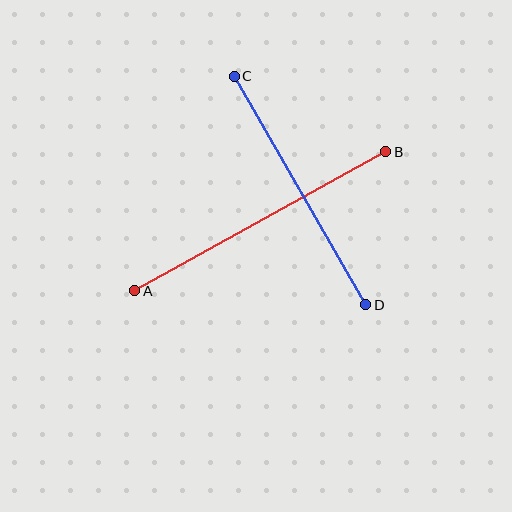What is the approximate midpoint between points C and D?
The midpoint is at approximately (300, 191) pixels.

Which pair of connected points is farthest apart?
Points A and B are farthest apart.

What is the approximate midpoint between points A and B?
The midpoint is at approximately (260, 221) pixels.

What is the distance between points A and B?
The distance is approximately 287 pixels.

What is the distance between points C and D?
The distance is approximately 264 pixels.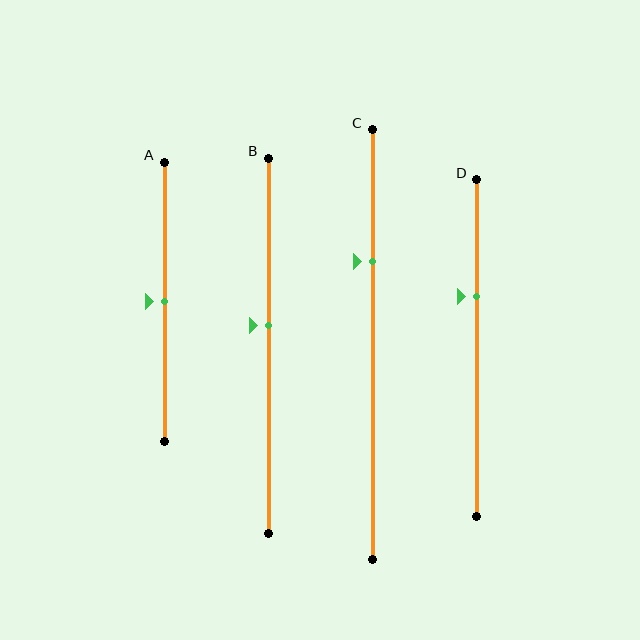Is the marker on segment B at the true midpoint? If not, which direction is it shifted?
No, the marker on segment B is shifted upward by about 5% of the segment length.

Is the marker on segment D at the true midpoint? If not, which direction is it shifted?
No, the marker on segment D is shifted upward by about 15% of the segment length.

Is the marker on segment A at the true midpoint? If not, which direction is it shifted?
Yes, the marker on segment A is at the true midpoint.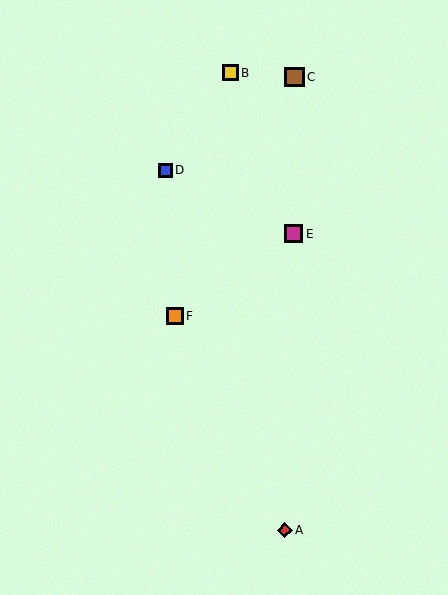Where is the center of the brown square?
The center of the brown square is at (294, 77).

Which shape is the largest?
The brown square (labeled C) is the largest.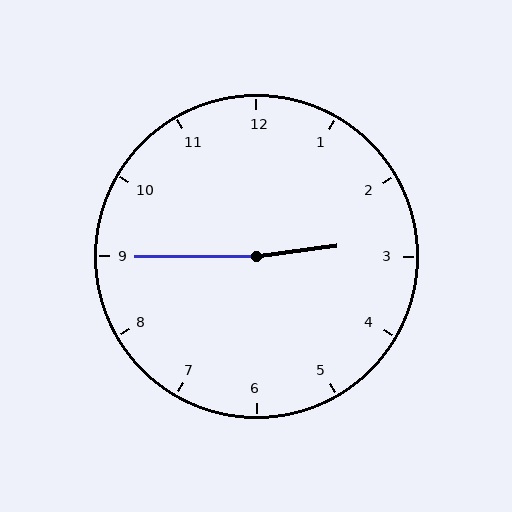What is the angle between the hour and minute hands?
Approximately 172 degrees.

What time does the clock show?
2:45.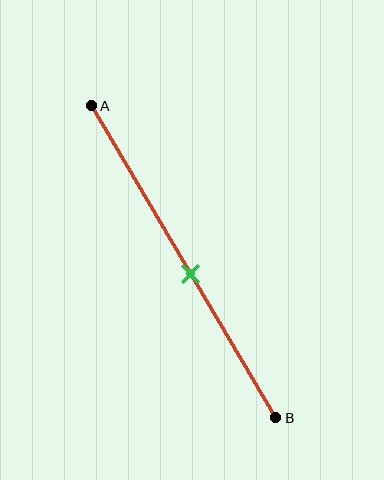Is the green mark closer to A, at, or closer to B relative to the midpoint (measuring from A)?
The green mark is closer to point B than the midpoint of segment AB.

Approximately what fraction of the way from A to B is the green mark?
The green mark is approximately 55% of the way from A to B.